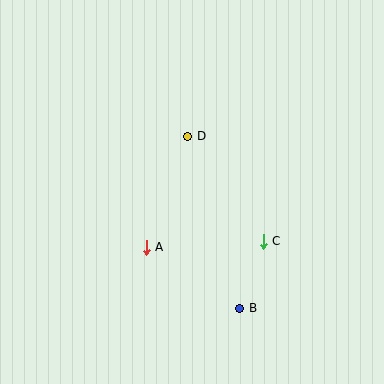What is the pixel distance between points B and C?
The distance between B and C is 71 pixels.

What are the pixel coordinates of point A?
Point A is at (146, 247).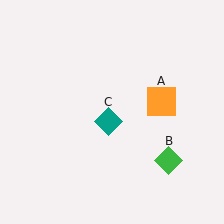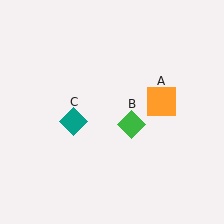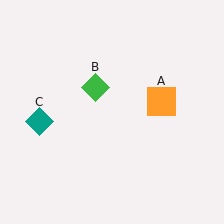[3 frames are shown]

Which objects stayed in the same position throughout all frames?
Orange square (object A) remained stationary.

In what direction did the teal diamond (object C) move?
The teal diamond (object C) moved left.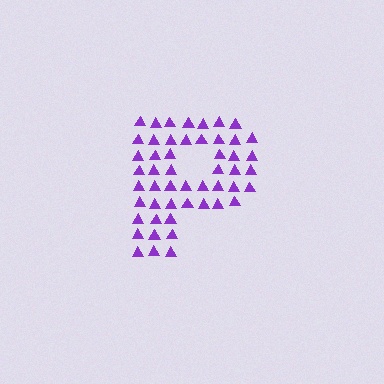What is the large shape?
The large shape is the letter P.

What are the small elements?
The small elements are triangles.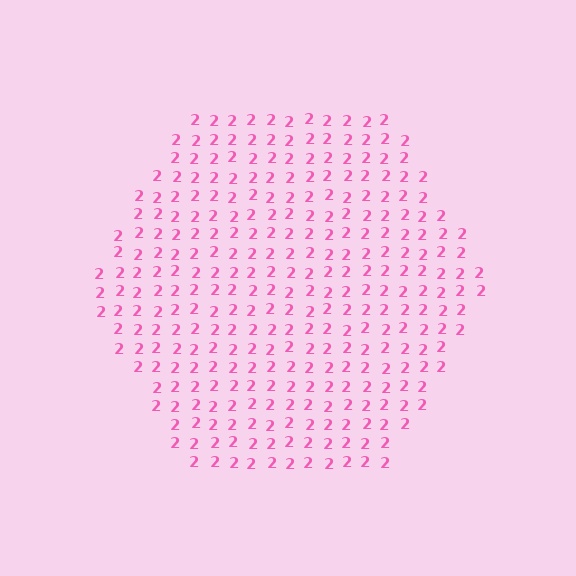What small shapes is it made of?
It is made of small digit 2's.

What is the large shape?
The large shape is a hexagon.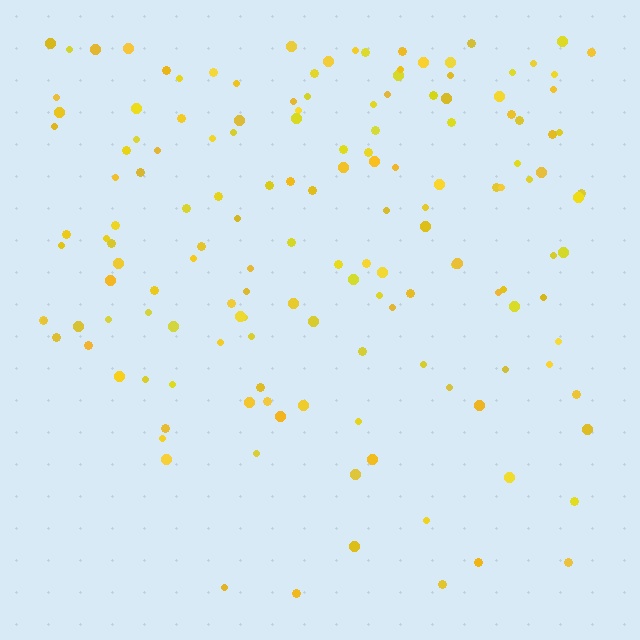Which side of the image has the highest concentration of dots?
The top.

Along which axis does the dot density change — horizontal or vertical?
Vertical.